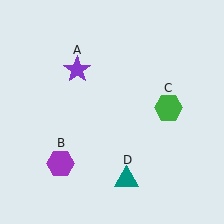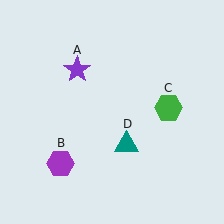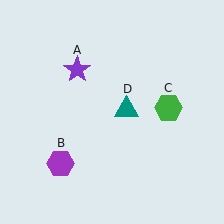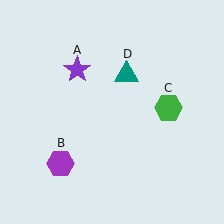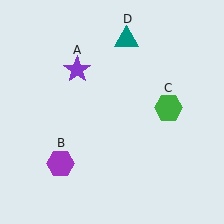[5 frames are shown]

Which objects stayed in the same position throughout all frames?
Purple star (object A) and purple hexagon (object B) and green hexagon (object C) remained stationary.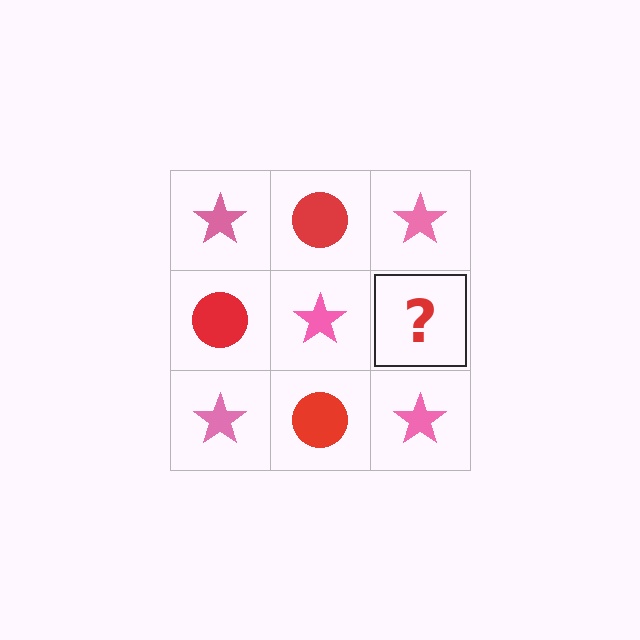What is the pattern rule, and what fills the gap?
The rule is that it alternates pink star and red circle in a checkerboard pattern. The gap should be filled with a red circle.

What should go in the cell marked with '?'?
The missing cell should contain a red circle.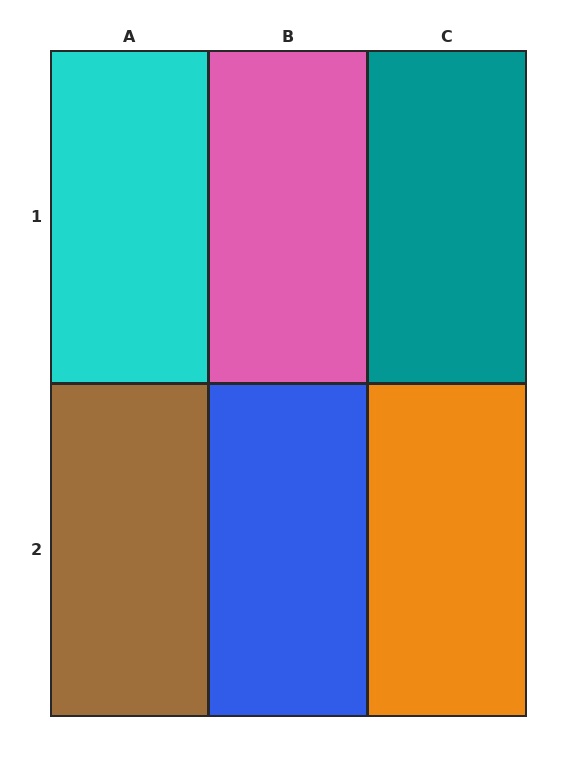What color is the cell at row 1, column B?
Pink.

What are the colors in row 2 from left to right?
Brown, blue, orange.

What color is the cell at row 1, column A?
Cyan.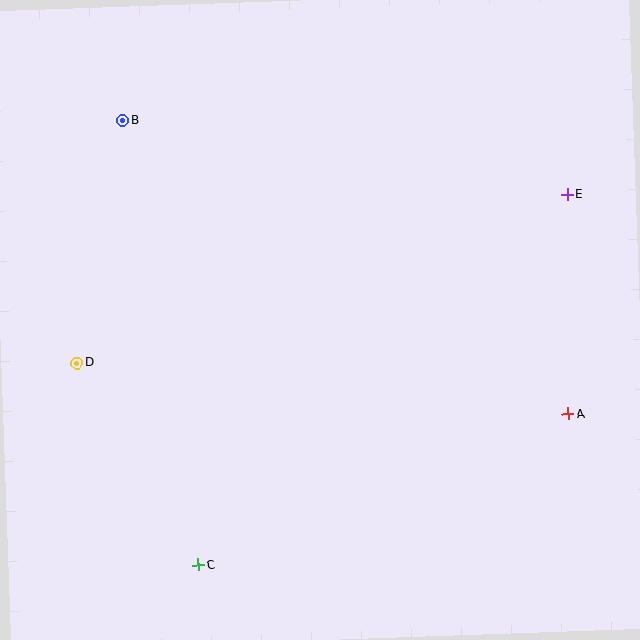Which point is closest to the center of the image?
Point D at (77, 363) is closest to the center.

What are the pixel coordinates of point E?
Point E is at (567, 194).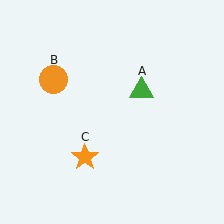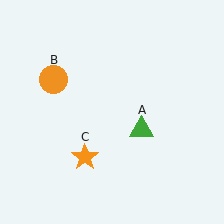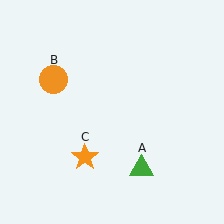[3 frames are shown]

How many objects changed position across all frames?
1 object changed position: green triangle (object A).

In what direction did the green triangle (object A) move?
The green triangle (object A) moved down.